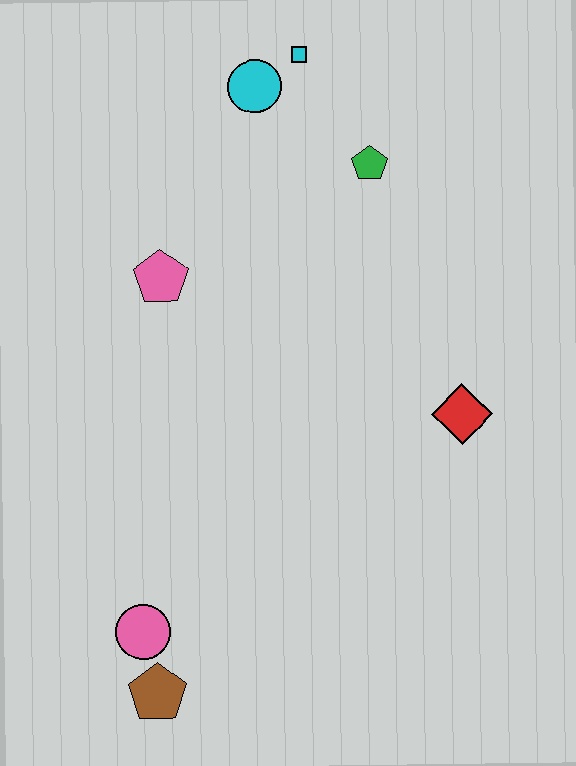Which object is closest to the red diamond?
The green pentagon is closest to the red diamond.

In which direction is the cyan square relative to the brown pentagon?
The cyan square is above the brown pentagon.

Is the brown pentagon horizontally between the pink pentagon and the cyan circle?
No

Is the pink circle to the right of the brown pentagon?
No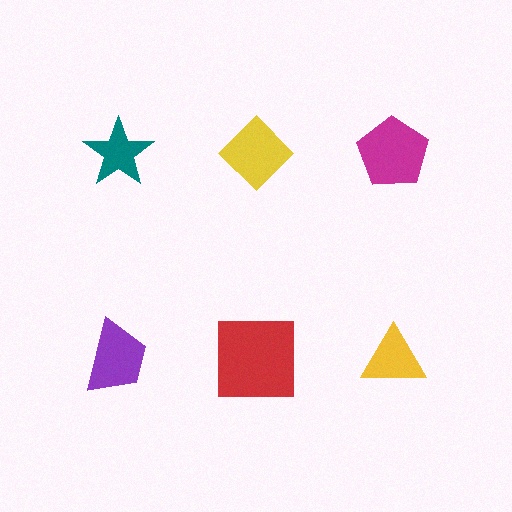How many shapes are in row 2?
3 shapes.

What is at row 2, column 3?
A yellow triangle.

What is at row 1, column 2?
A yellow diamond.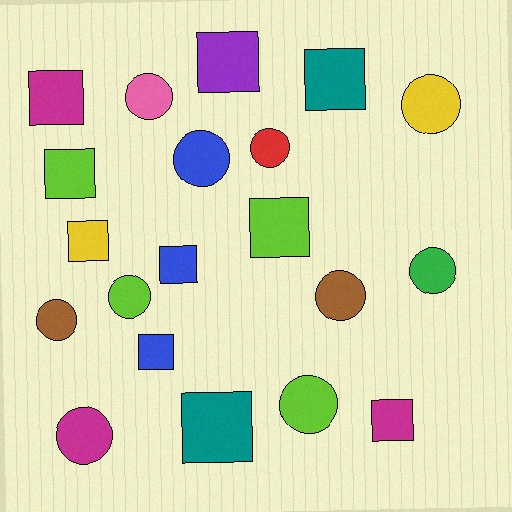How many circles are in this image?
There are 10 circles.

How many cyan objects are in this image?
There are no cyan objects.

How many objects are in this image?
There are 20 objects.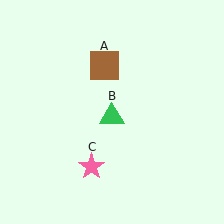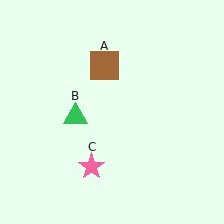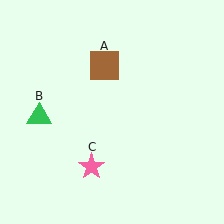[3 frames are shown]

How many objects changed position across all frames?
1 object changed position: green triangle (object B).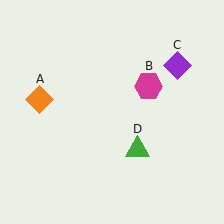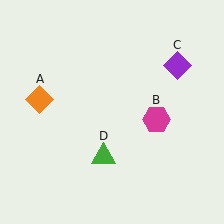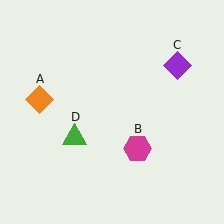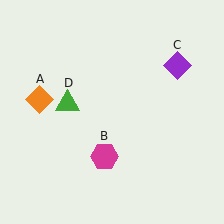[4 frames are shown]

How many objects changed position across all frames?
2 objects changed position: magenta hexagon (object B), green triangle (object D).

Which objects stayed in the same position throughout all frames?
Orange diamond (object A) and purple diamond (object C) remained stationary.